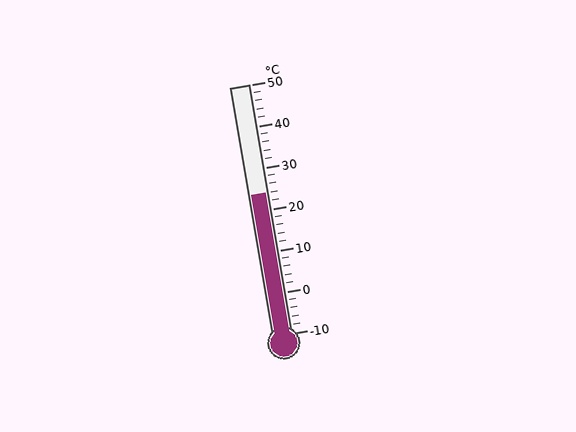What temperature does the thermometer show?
The thermometer shows approximately 24°C.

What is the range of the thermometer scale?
The thermometer scale ranges from -10°C to 50°C.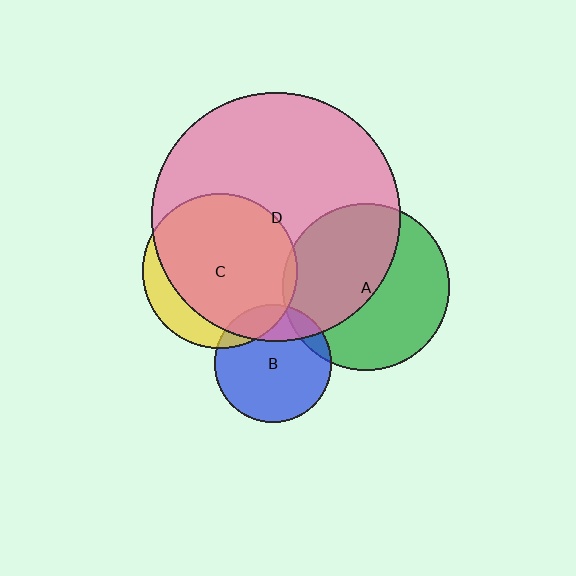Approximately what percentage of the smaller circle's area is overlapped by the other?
Approximately 25%.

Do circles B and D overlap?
Yes.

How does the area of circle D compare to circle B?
Approximately 4.5 times.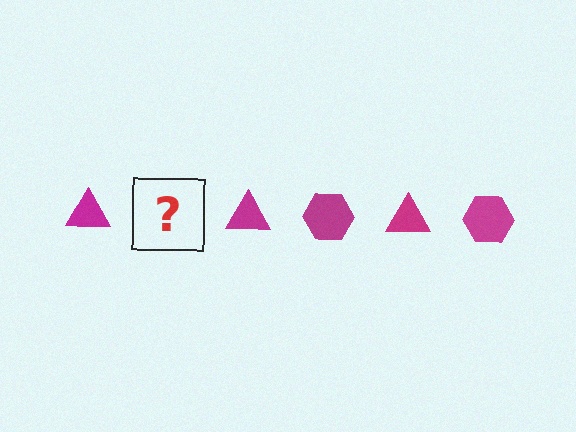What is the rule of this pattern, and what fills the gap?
The rule is that the pattern cycles through triangle, hexagon shapes in magenta. The gap should be filled with a magenta hexagon.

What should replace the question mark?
The question mark should be replaced with a magenta hexagon.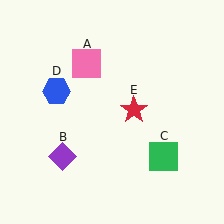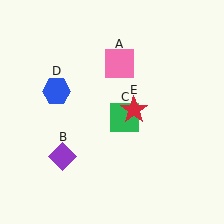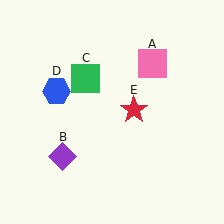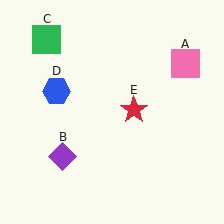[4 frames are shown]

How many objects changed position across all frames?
2 objects changed position: pink square (object A), green square (object C).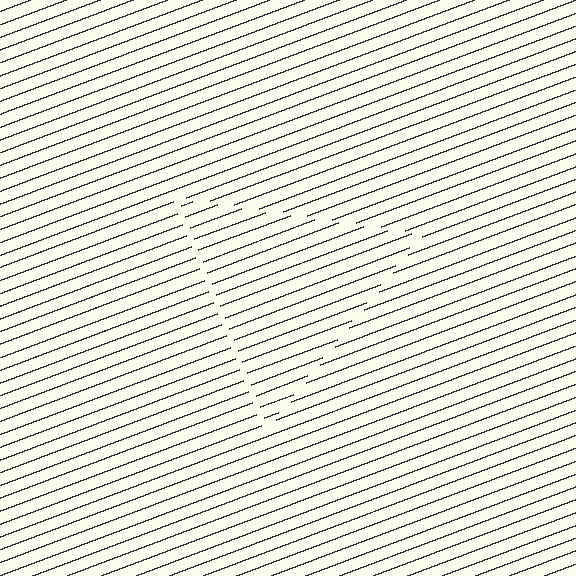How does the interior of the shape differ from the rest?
The interior of the shape contains the same grating, shifted by half a period — the contour is defined by the phase discontinuity where line-ends from the inner and outer gratings abut.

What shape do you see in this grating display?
An illusory triangle. The interior of the shape contains the same grating, shifted by half a period — the contour is defined by the phase discontinuity where line-ends from the inner and outer gratings abut.